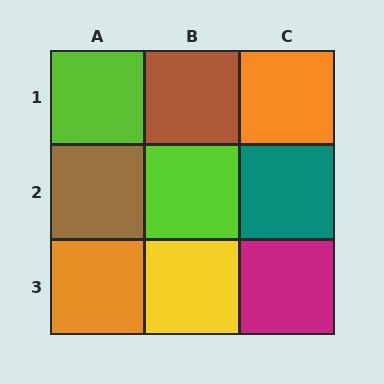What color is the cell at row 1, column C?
Orange.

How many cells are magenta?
1 cell is magenta.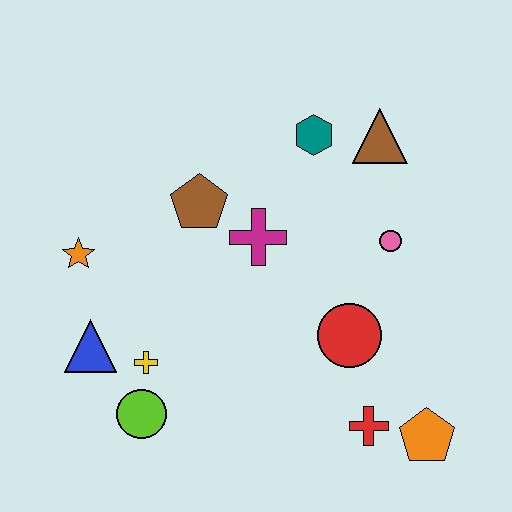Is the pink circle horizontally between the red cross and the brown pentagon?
No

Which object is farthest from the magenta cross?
The orange pentagon is farthest from the magenta cross.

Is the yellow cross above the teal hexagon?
No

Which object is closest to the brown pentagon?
The magenta cross is closest to the brown pentagon.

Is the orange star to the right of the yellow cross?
No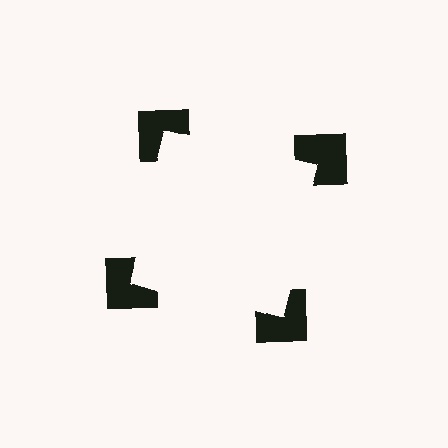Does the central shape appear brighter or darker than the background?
It typically appears slightly brighter than the background, even though no actual brightness change is drawn.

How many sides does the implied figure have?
4 sides.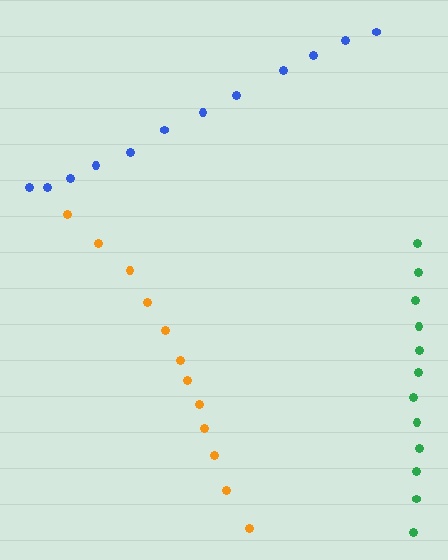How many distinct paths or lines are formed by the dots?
There are 3 distinct paths.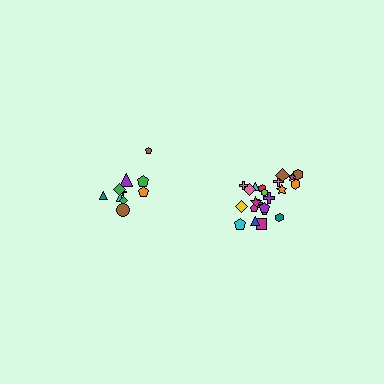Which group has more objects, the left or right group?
The right group.